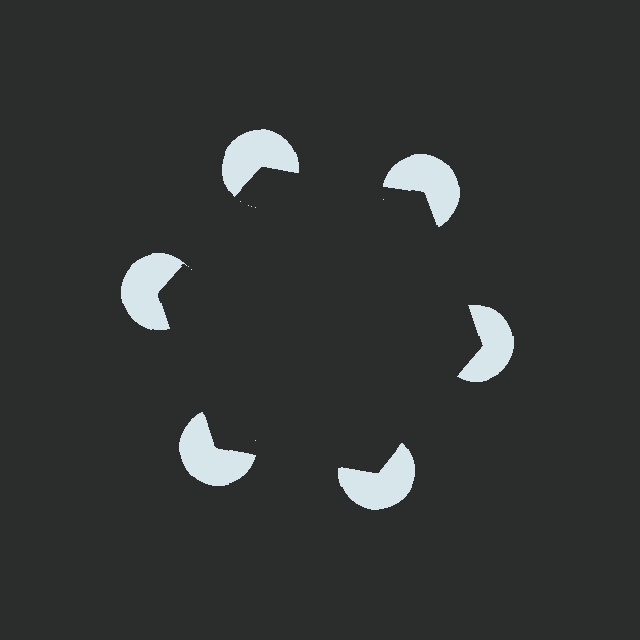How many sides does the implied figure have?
6 sides.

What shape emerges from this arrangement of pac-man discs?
An illusory hexagon — its edges are inferred from the aligned wedge cuts in the pac-man discs, not physically drawn.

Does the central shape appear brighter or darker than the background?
It typically appears slightly darker than the background, even though no actual brightness change is drawn.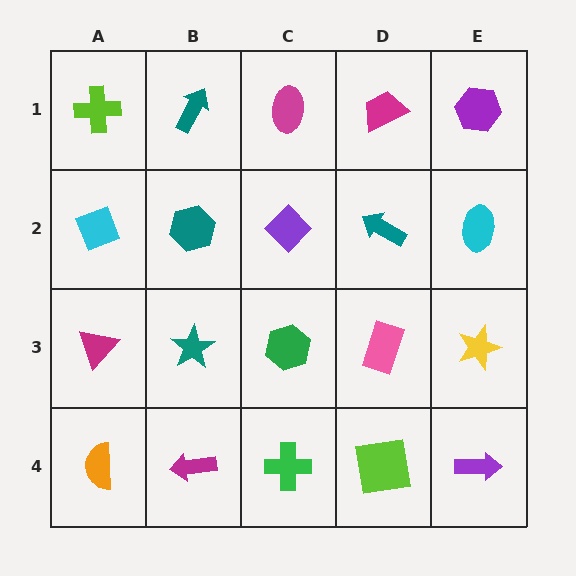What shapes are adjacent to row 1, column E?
A cyan ellipse (row 2, column E), a magenta trapezoid (row 1, column D).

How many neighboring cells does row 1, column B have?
3.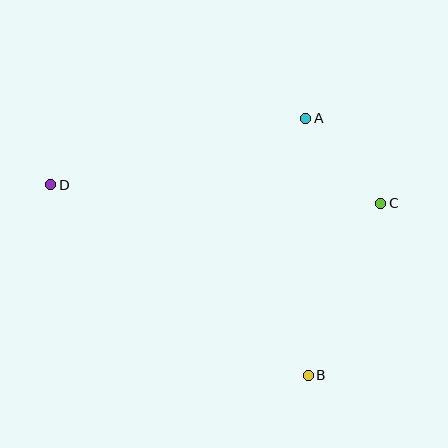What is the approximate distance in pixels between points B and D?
The distance between B and D is approximately 321 pixels.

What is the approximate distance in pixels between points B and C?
The distance between B and C is approximately 187 pixels.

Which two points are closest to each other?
Points A and C are closest to each other.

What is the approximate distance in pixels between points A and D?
The distance between A and D is approximately 264 pixels.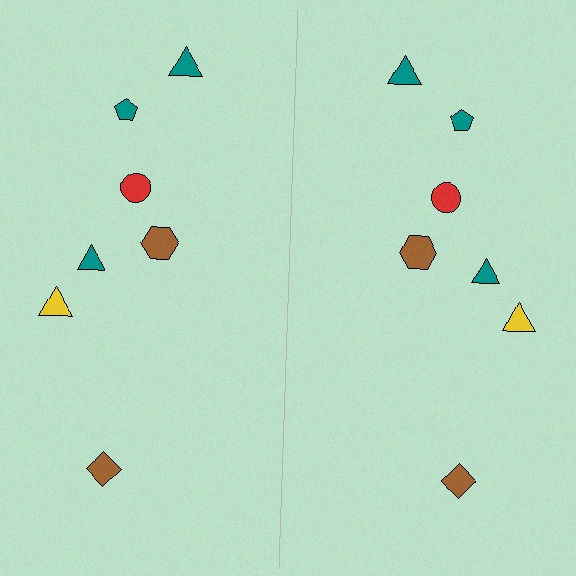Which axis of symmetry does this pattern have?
The pattern has a vertical axis of symmetry running through the center of the image.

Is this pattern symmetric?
Yes, this pattern has bilateral (reflection) symmetry.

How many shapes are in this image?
There are 14 shapes in this image.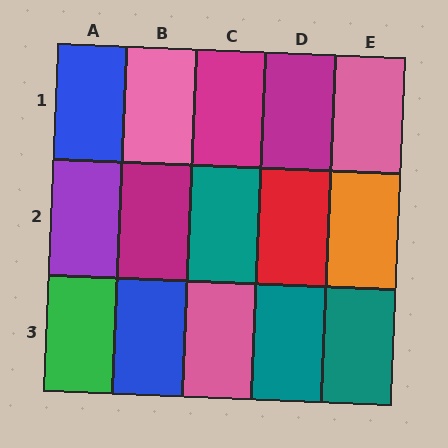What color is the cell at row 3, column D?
Teal.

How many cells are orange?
1 cell is orange.